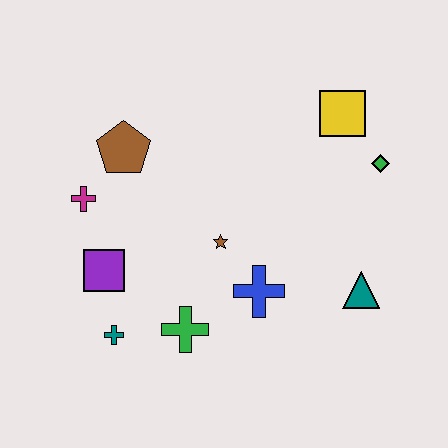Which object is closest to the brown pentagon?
The magenta cross is closest to the brown pentagon.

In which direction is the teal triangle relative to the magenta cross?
The teal triangle is to the right of the magenta cross.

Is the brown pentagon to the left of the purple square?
No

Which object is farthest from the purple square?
The green diamond is farthest from the purple square.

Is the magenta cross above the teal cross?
Yes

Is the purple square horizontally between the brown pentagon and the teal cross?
No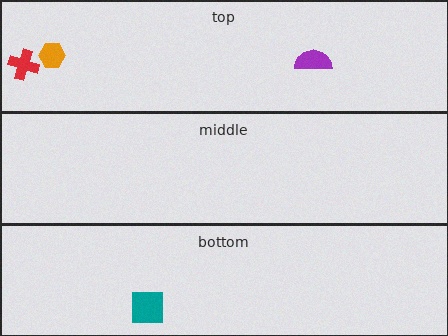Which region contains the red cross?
The top region.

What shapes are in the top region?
The orange hexagon, the red cross, the purple semicircle.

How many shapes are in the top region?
3.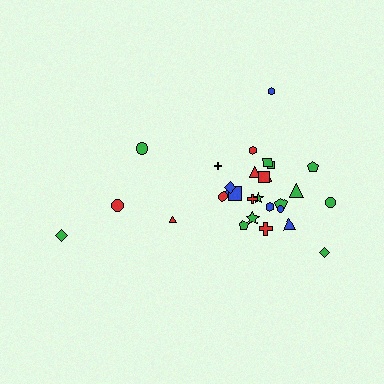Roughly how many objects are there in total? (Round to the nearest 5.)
Roughly 30 objects in total.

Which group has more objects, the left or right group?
The right group.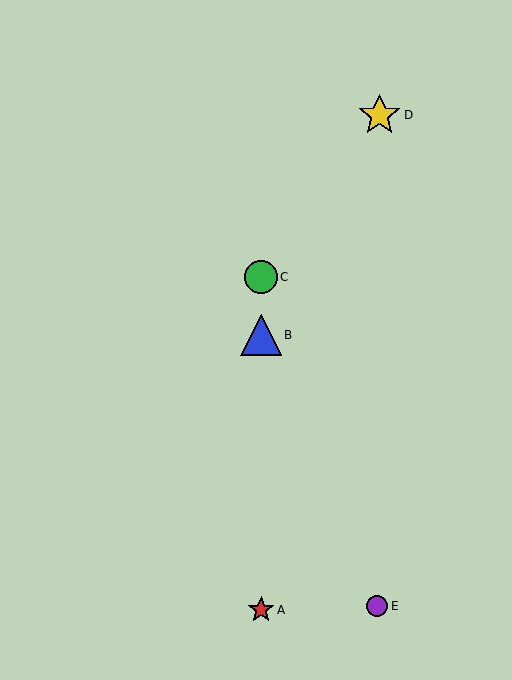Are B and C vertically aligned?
Yes, both are at x≈261.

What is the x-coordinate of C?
Object C is at x≈261.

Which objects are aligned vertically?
Objects A, B, C are aligned vertically.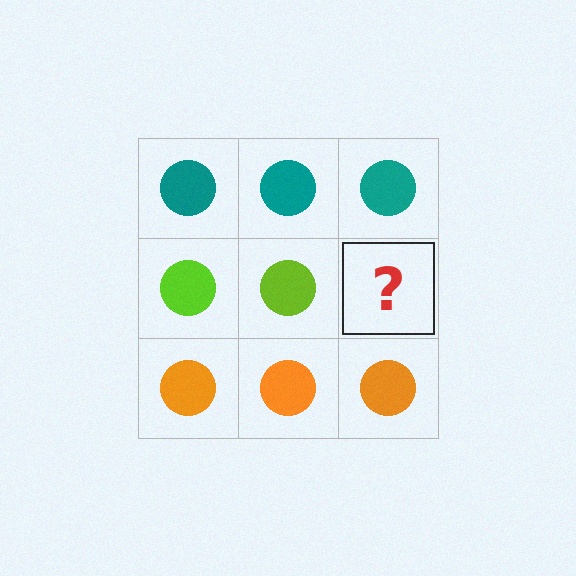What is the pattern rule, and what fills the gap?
The rule is that each row has a consistent color. The gap should be filled with a lime circle.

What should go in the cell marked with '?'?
The missing cell should contain a lime circle.